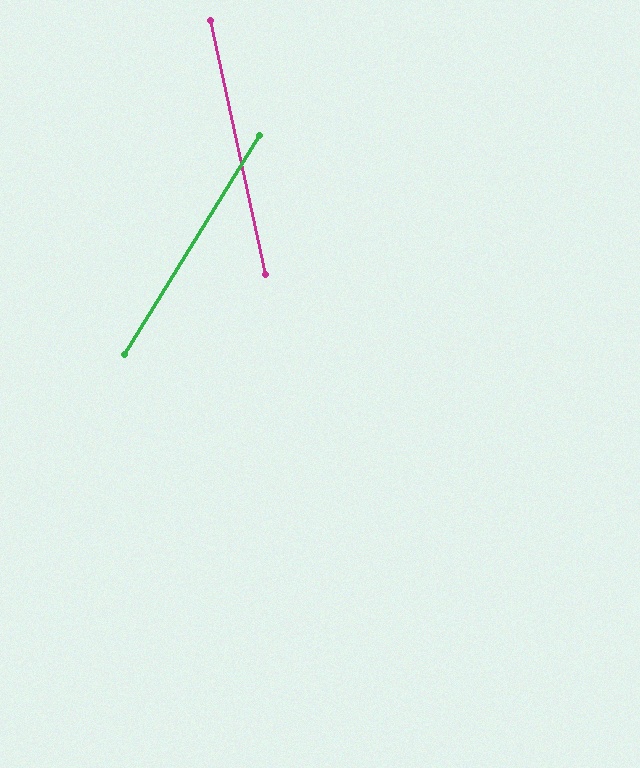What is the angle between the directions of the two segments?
Approximately 43 degrees.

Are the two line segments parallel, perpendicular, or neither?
Neither parallel nor perpendicular — they differ by about 43°.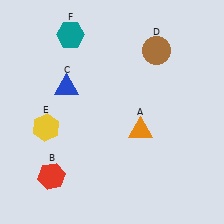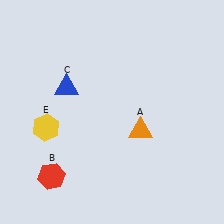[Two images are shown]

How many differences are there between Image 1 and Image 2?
There are 2 differences between the two images.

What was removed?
The teal hexagon (F), the brown circle (D) were removed in Image 2.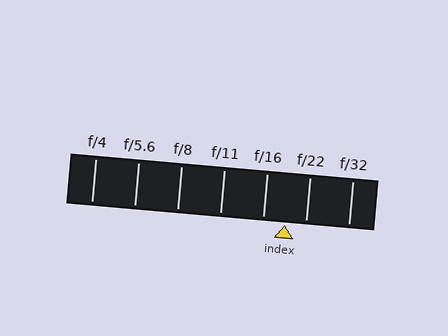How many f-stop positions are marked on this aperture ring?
There are 7 f-stop positions marked.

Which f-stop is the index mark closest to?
The index mark is closest to f/22.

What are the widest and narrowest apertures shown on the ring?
The widest aperture shown is f/4 and the narrowest is f/32.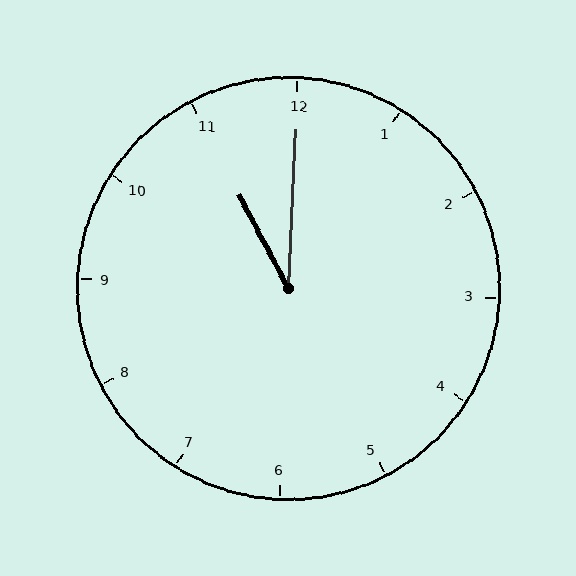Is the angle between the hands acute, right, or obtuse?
It is acute.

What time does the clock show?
11:00.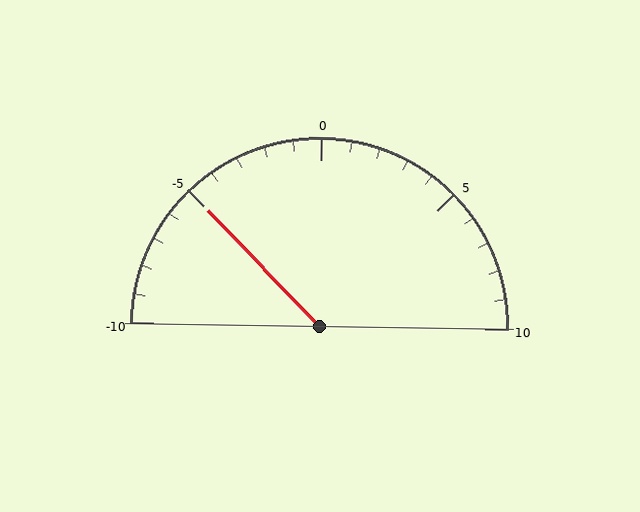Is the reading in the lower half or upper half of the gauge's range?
The reading is in the lower half of the range (-10 to 10).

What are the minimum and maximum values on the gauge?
The gauge ranges from -10 to 10.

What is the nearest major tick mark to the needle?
The nearest major tick mark is -5.